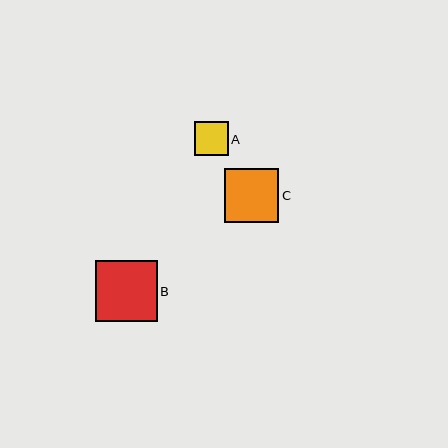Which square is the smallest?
Square A is the smallest with a size of approximately 34 pixels.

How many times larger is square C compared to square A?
Square C is approximately 1.6 times the size of square A.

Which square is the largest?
Square B is the largest with a size of approximately 61 pixels.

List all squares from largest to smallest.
From largest to smallest: B, C, A.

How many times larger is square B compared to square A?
Square B is approximately 1.8 times the size of square A.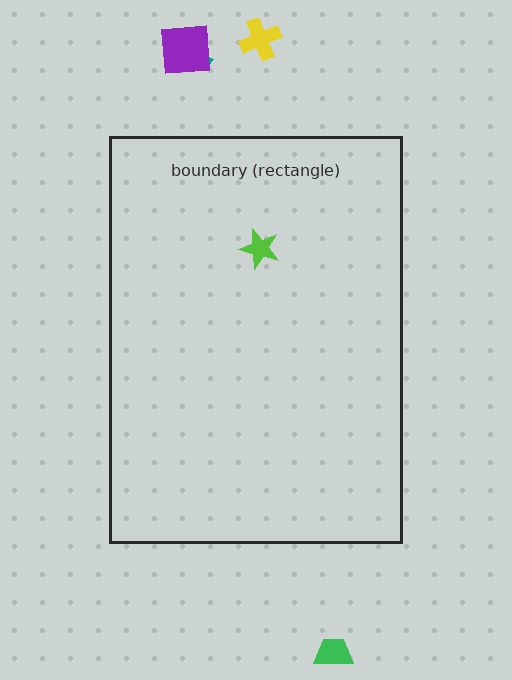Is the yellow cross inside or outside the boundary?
Outside.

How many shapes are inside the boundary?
1 inside, 4 outside.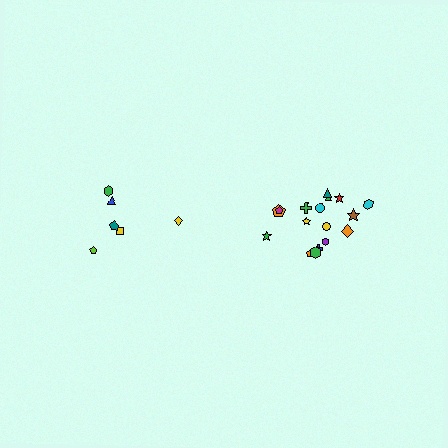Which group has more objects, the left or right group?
The right group.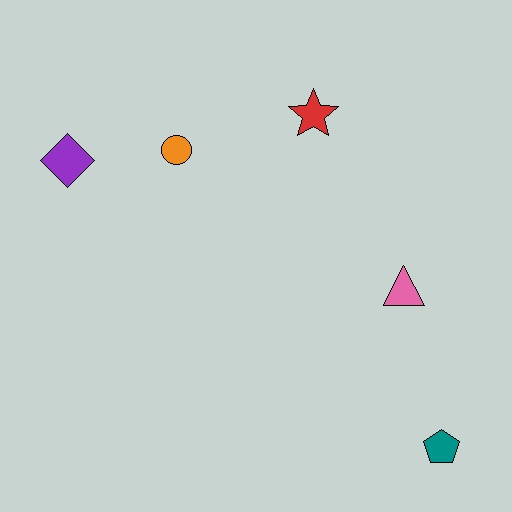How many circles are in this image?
There is 1 circle.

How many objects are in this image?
There are 5 objects.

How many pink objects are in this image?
There is 1 pink object.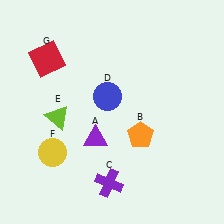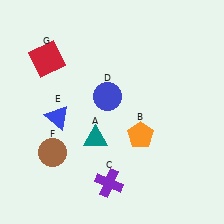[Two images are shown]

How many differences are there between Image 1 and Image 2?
There are 3 differences between the two images.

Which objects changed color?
A changed from purple to teal. E changed from lime to blue. F changed from yellow to brown.